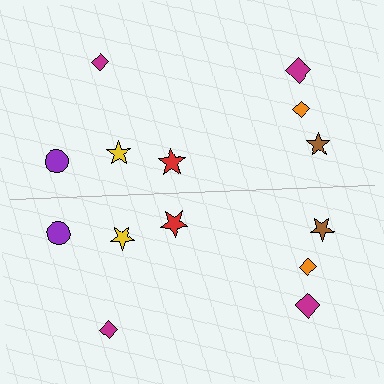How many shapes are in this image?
There are 14 shapes in this image.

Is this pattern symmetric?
Yes, this pattern has bilateral (reflection) symmetry.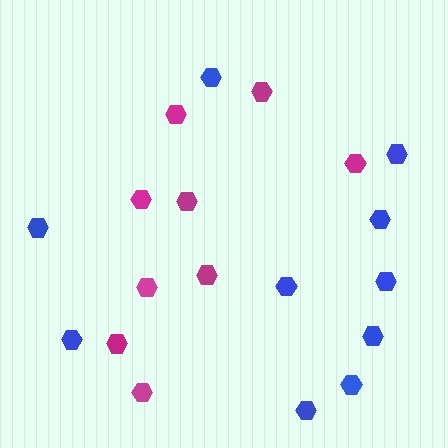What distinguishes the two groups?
There are 2 groups: one group of blue hexagons (10) and one group of magenta hexagons (9).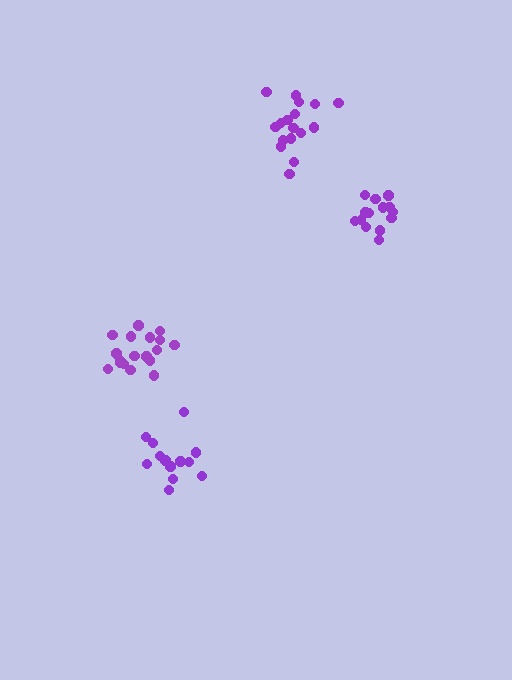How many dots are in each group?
Group 1: 15 dots, Group 2: 17 dots, Group 3: 18 dots, Group 4: 14 dots (64 total).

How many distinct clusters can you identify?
There are 4 distinct clusters.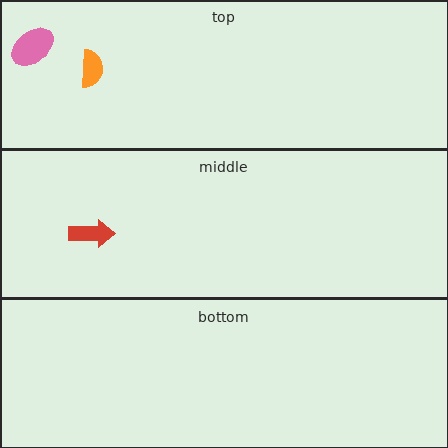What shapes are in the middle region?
The red arrow.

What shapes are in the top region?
The pink ellipse, the orange semicircle.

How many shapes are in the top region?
2.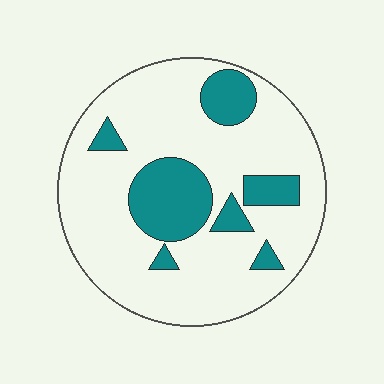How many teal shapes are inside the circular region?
7.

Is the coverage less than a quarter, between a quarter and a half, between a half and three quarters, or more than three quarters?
Less than a quarter.